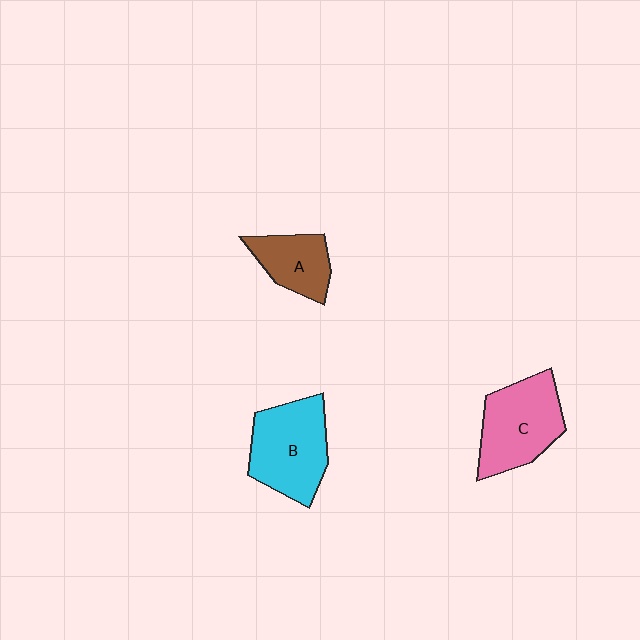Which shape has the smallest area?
Shape A (brown).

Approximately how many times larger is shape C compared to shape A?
Approximately 1.6 times.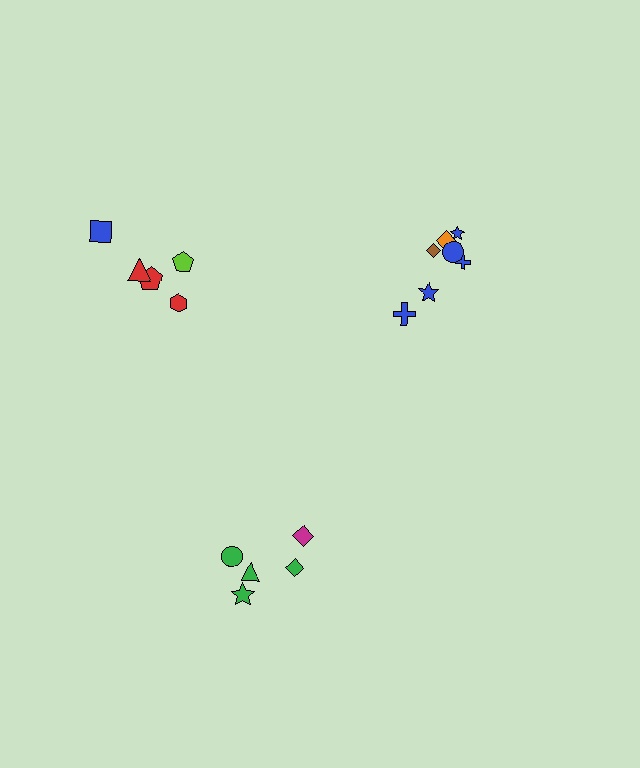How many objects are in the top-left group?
There are 5 objects.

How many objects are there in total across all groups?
There are 17 objects.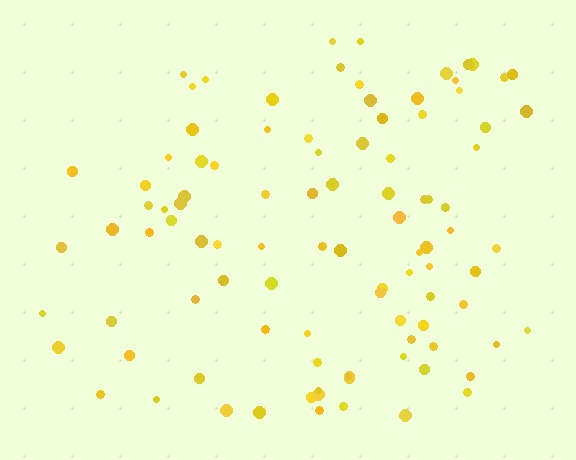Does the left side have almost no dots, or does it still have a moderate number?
Still a moderate number, just noticeably fewer than the right.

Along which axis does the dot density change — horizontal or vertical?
Horizontal.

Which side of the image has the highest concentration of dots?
The right.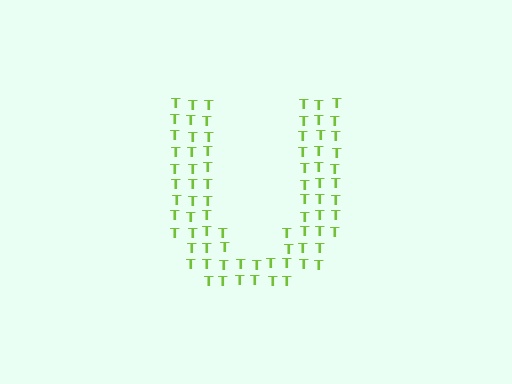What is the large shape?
The large shape is the letter U.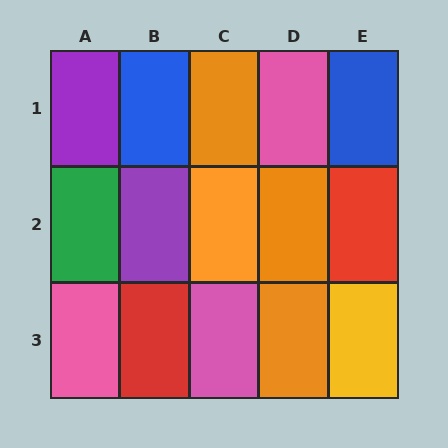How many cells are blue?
2 cells are blue.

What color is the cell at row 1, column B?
Blue.